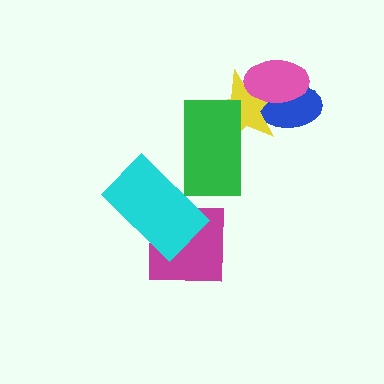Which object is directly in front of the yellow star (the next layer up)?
The green rectangle is directly in front of the yellow star.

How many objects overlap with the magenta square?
1 object overlaps with the magenta square.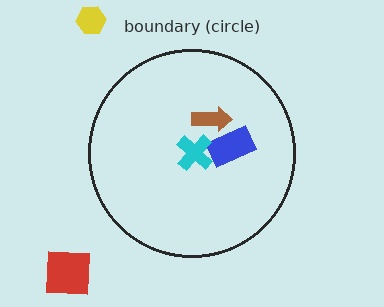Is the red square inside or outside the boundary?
Outside.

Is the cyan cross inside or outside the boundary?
Inside.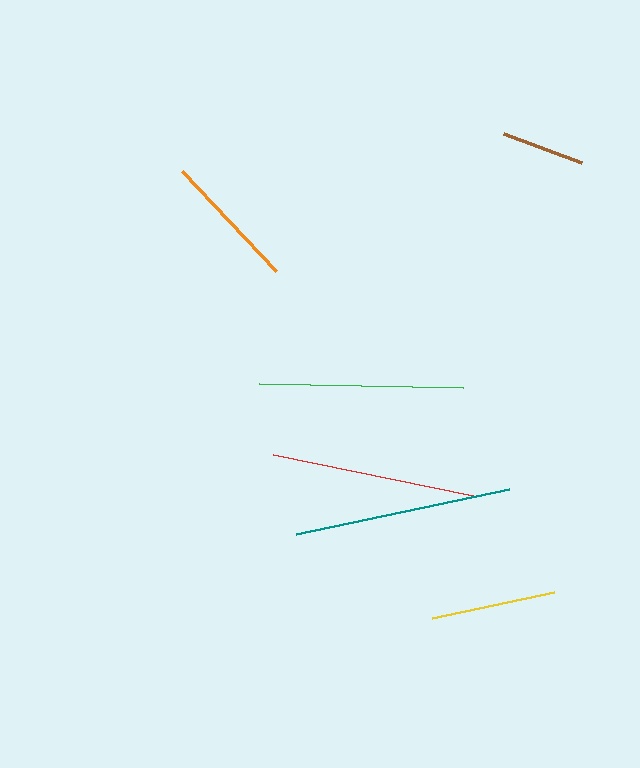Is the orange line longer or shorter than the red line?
The red line is longer than the orange line.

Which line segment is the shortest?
The brown line is the shortest at approximately 84 pixels.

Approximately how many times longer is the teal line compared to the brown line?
The teal line is approximately 2.6 times the length of the brown line.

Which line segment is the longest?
The teal line is the longest at approximately 218 pixels.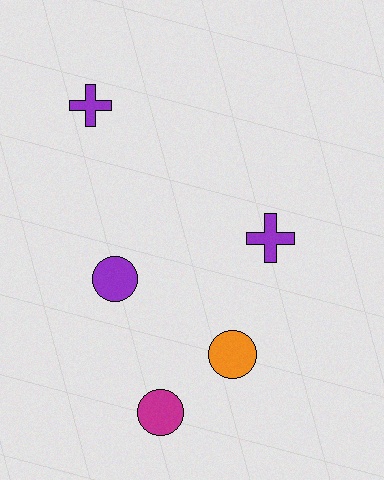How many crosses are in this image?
There are 2 crosses.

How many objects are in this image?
There are 5 objects.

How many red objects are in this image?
There are no red objects.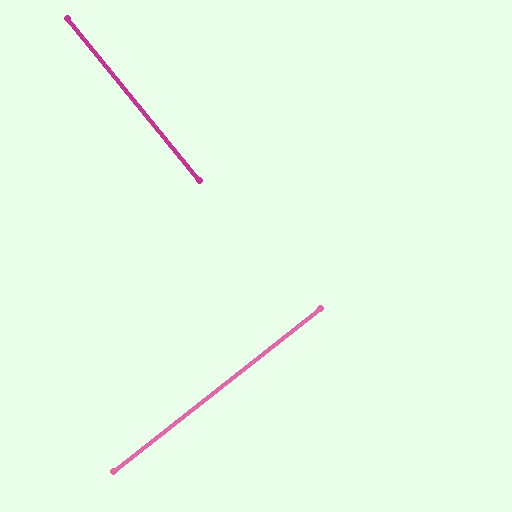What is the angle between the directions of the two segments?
Approximately 89 degrees.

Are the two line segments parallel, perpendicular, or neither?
Perpendicular — they meet at approximately 89°.